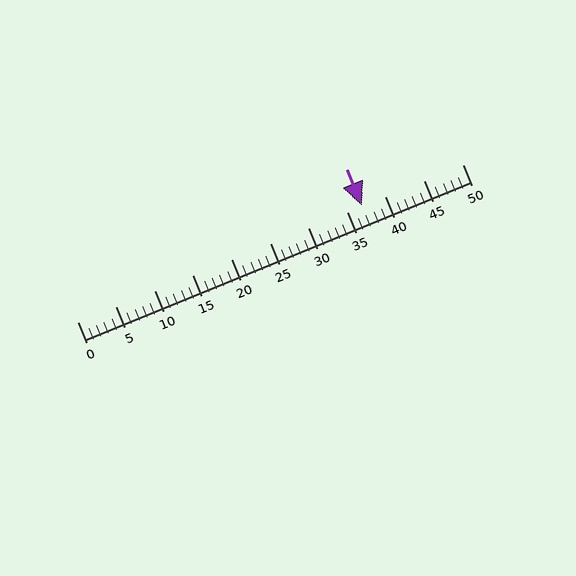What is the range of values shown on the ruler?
The ruler shows values from 0 to 50.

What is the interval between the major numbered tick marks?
The major tick marks are spaced 5 units apart.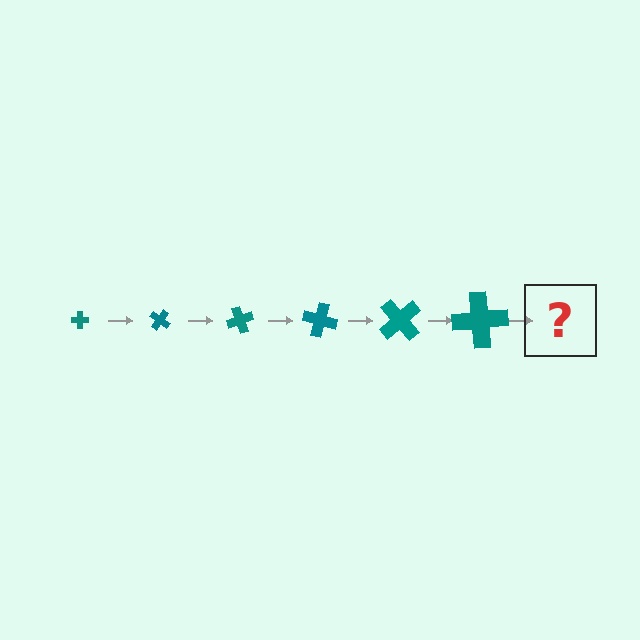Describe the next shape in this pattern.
It should be a cross, larger than the previous one and rotated 210 degrees from the start.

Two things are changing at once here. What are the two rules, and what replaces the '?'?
The two rules are that the cross grows larger each step and it rotates 35 degrees each step. The '?' should be a cross, larger than the previous one and rotated 210 degrees from the start.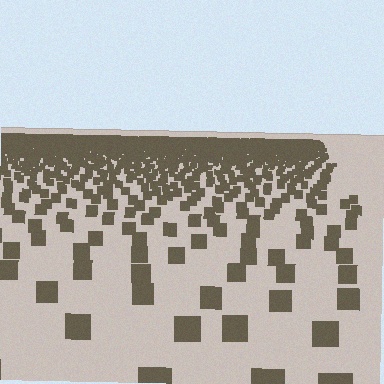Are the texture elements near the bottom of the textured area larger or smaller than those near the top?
Larger. Near the bottom, elements are closer to the viewer and appear at a bigger on-screen size.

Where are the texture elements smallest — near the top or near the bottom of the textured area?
Near the top.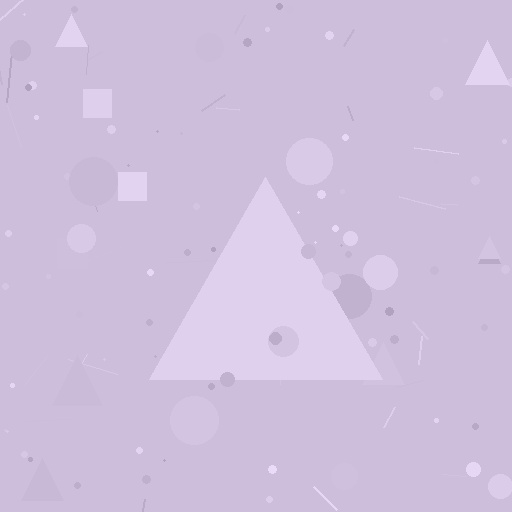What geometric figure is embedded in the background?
A triangle is embedded in the background.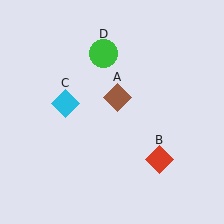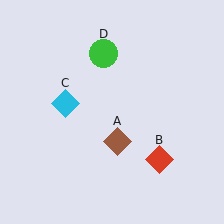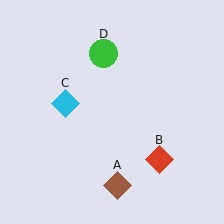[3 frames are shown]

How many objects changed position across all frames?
1 object changed position: brown diamond (object A).